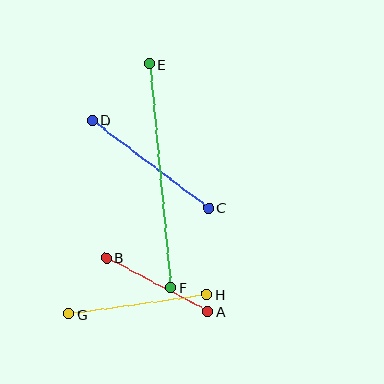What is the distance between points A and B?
The distance is approximately 114 pixels.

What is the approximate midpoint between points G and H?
The midpoint is at approximately (138, 304) pixels.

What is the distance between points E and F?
The distance is approximately 224 pixels.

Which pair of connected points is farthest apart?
Points E and F are farthest apart.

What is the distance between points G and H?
The distance is approximately 139 pixels.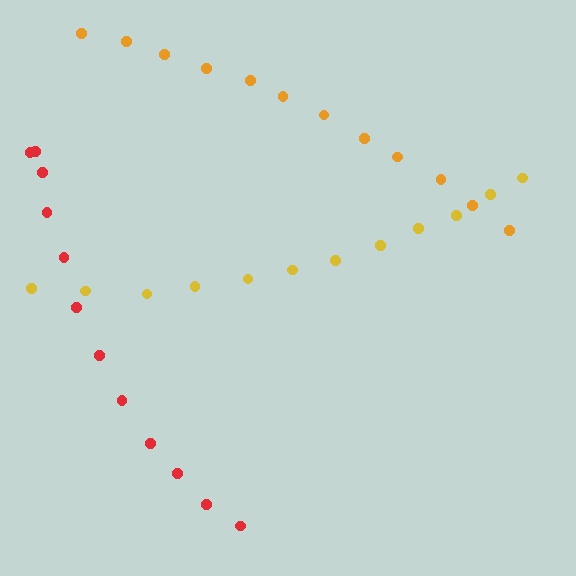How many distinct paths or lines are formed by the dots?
There are 3 distinct paths.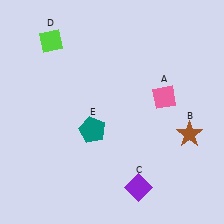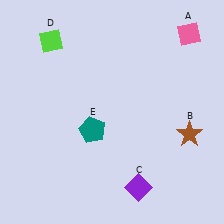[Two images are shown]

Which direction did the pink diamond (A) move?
The pink diamond (A) moved up.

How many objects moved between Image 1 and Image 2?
1 object moved between the two images.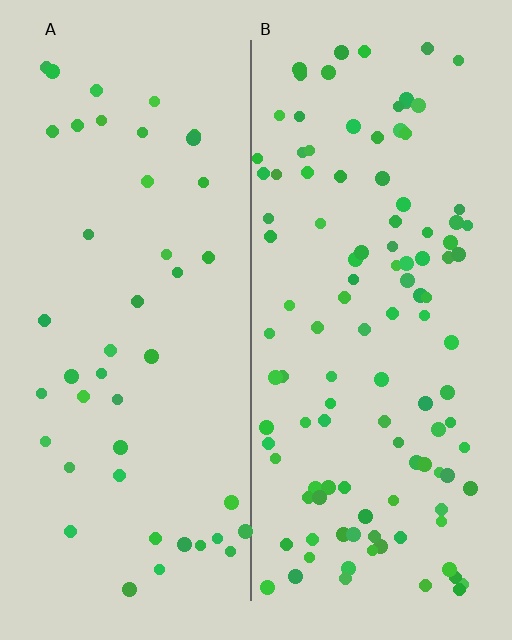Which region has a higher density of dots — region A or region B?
B (the right).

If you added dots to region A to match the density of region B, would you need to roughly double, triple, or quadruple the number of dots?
Approximately triple.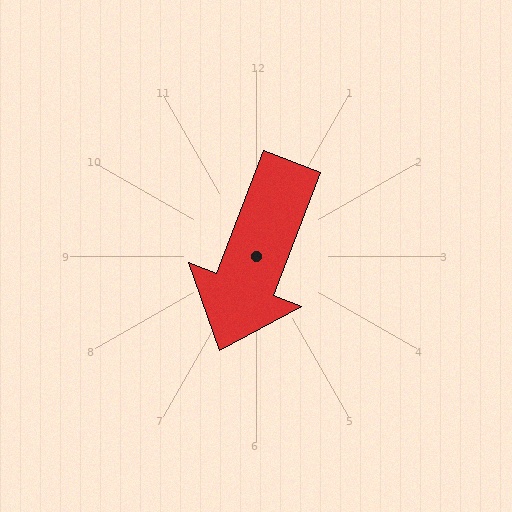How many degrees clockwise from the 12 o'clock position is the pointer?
Approximately 201 degrees.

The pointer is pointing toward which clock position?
Roughly 7 o'clock.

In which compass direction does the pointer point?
South.